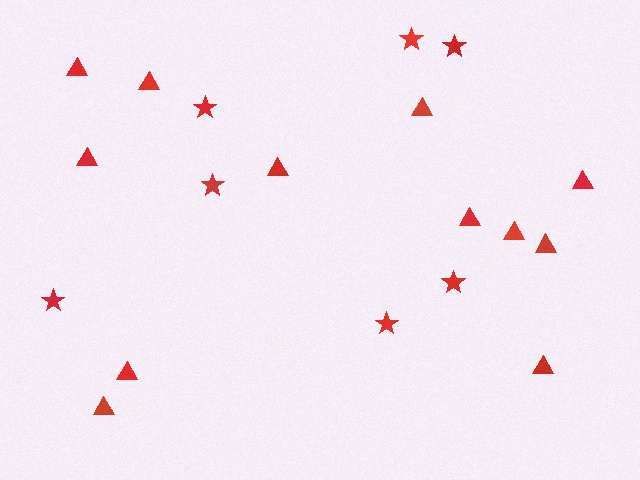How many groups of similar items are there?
There are 2 groups: one group of stars (7) and one group of triangles (12).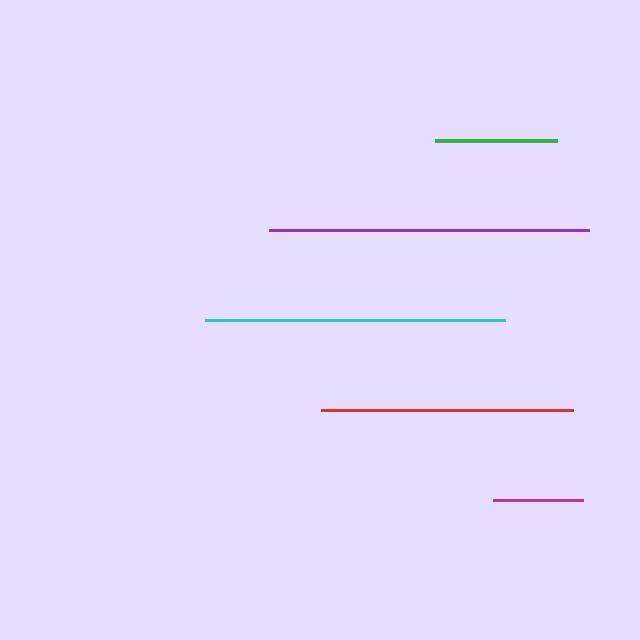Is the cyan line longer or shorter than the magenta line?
The cyan line is longer than the magenta line.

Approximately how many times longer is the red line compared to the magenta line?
The red line is approximately 2.8 times the length of the magenta line.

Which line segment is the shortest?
The magenta line is the shortest at approximately 91 pixels.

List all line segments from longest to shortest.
From longest to shortest: purple, cyan, red, green, magenta.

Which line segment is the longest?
The purple line is the longest at approximately 320 pixels.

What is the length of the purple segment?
The purple segment is approximately 320 pixels long.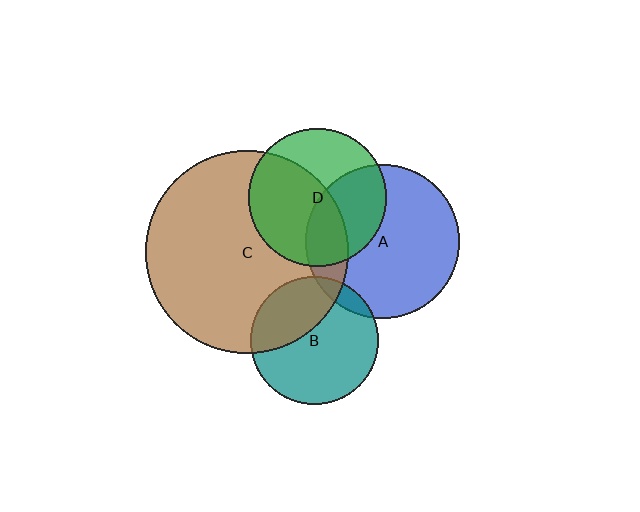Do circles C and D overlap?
Yes.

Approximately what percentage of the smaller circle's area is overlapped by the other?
Approximately 55%.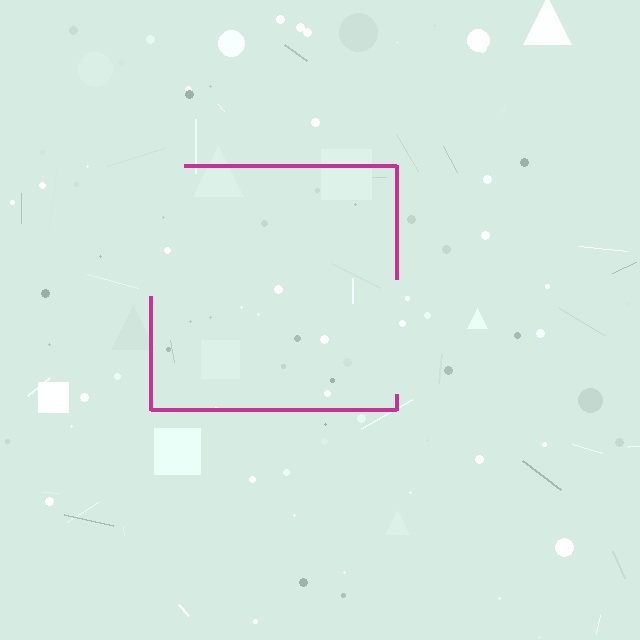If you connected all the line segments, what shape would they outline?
They would outline a square.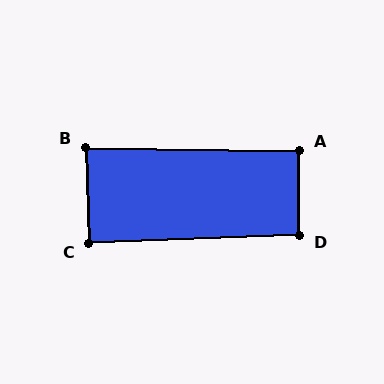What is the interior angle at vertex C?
Approximately 90 degrees (approximately right).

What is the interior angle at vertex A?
Approximately 90 degrees (approximately right).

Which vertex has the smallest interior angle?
B, at approximately 87 degrees.